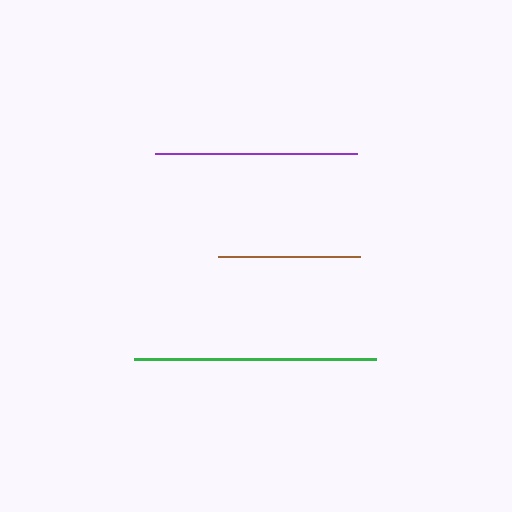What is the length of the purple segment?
The purple segment is approximately 202 pixels long.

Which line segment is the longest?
The green line is the longest at approximately 242 pixels.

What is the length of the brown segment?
The brown segment is approximately 142 pixels long.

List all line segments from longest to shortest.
From longest to shortest: green, purple, brown.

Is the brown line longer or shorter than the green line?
The green line is longer than the brown line.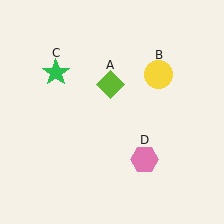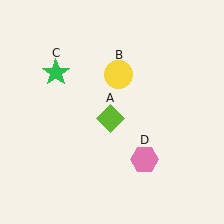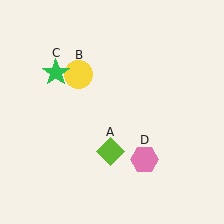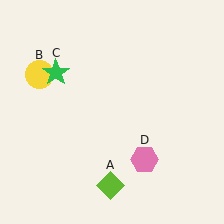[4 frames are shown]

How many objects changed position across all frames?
2 objects changed position: lime diamond (object A), yellow circle (object B).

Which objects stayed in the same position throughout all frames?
Green star (object C) and pink hexagon (object D) remained stationary.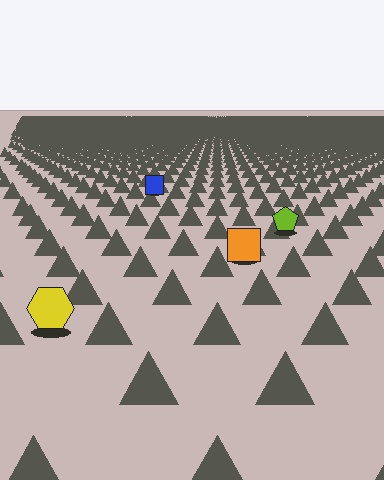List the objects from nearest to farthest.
From nearest to farthest: the yellow hexagon, the orange square, the lime pentagon, the blue square.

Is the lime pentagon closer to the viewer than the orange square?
No. The orange square is closer — you can tell from the texture gradient: the ground texture is coarser near it.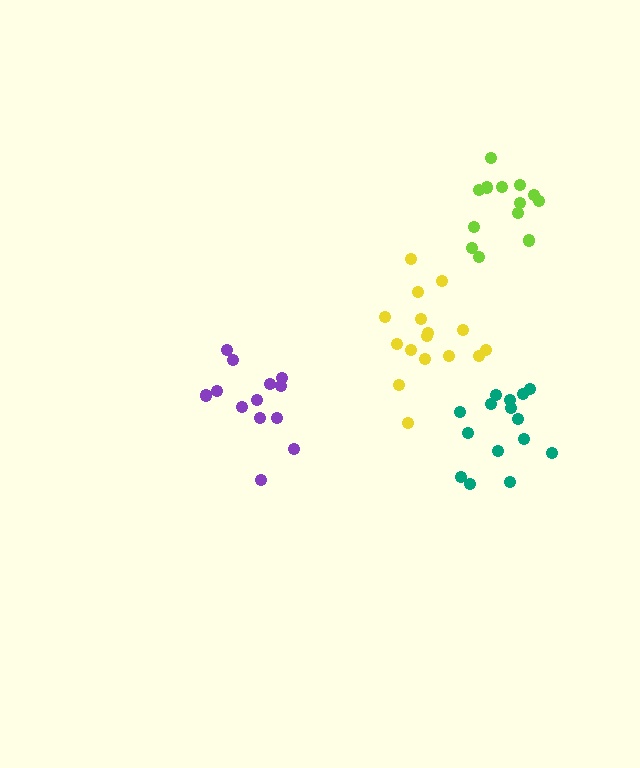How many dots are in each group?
Group 1: 13 dots, Group 2: 16 dots, Group 3: 15 dots, Group 4: 13 dots (57 total).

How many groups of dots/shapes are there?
There are 4 groups.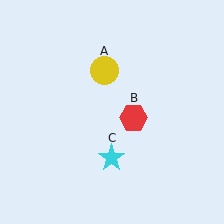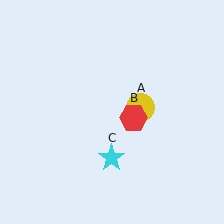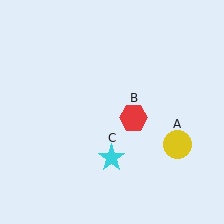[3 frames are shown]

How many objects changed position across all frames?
1 object changed position: yellow circle (object A).